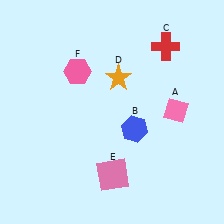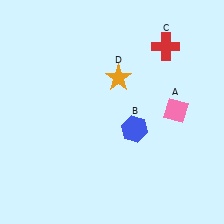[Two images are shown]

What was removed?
The pink square (E), the pink hexagon (F) were removed in Image 2.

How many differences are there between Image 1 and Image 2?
There are 2 differences between the two images.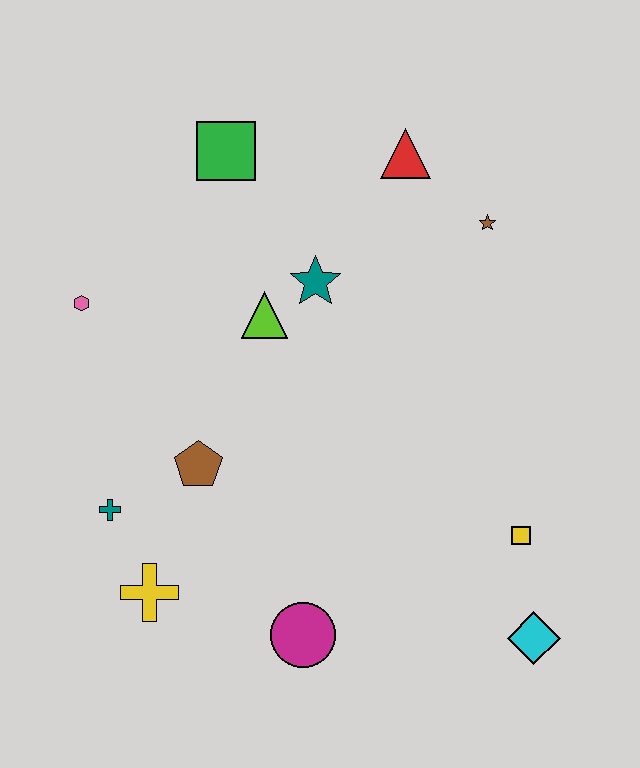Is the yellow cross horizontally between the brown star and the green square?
No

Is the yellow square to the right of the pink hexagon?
Yes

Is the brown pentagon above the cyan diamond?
Yes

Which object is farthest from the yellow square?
The pink hexagon is farthest from the yellow square.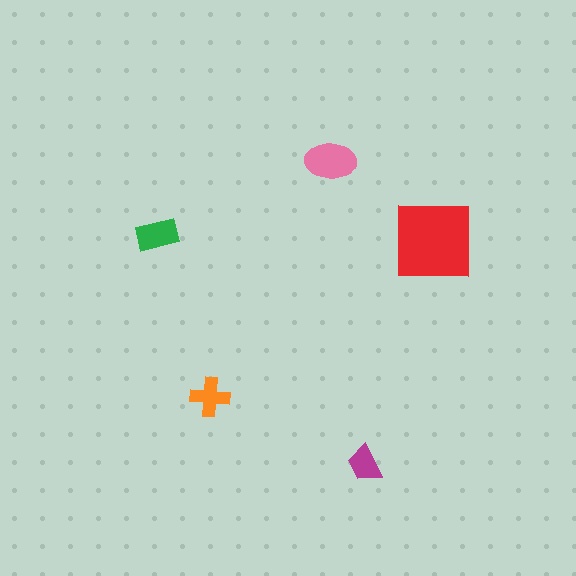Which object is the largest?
The red square.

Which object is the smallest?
The magenta trapezoid.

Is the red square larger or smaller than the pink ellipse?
Larger.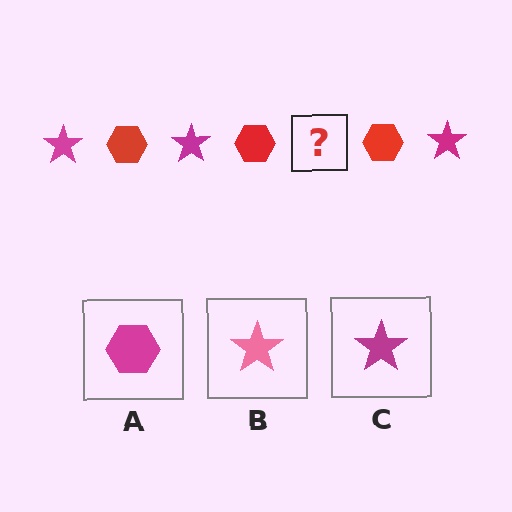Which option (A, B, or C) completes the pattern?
C.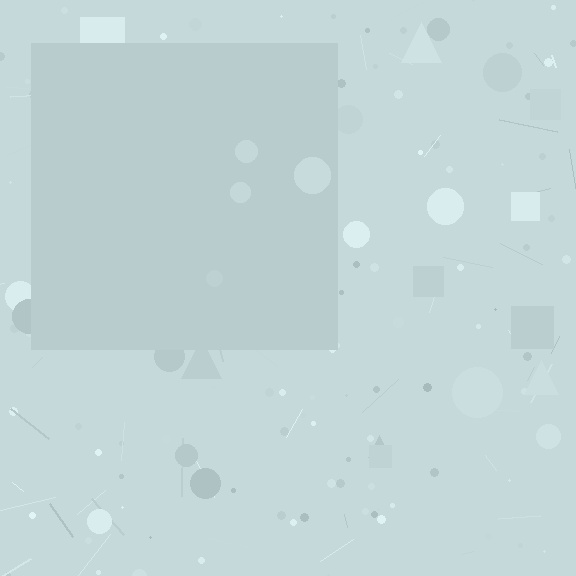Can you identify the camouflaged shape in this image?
The camouflaged shape is a square.